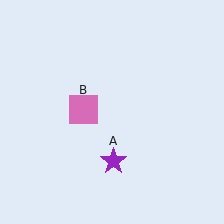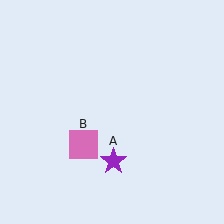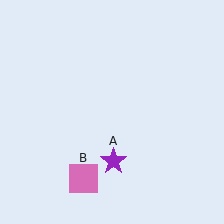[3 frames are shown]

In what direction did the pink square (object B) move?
The pink square (object B) moved down.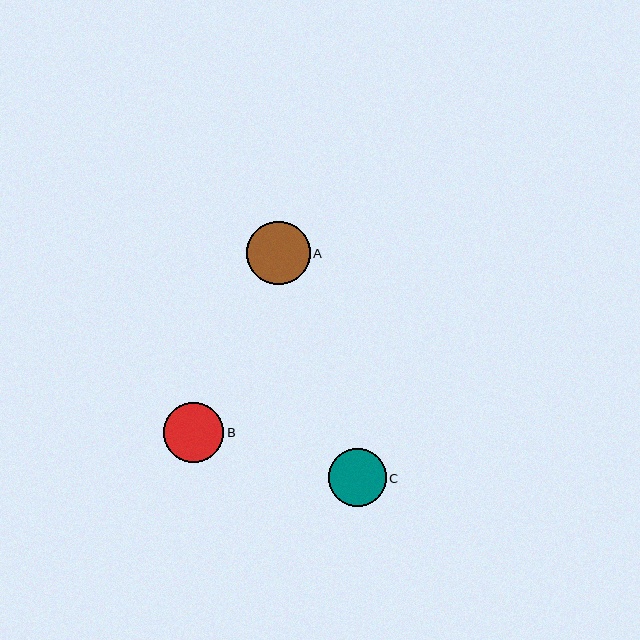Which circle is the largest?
Circle A is the largest with a size of approximately 63 pixels.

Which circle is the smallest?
Circle C is the smallest with a size of approximately 58 pixels.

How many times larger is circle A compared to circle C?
Circle A is approximately 1.1 times the size of circle C.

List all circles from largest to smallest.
From largest to smallest: A, B, C.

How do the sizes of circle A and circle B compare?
Circle A and circle B are approximately the same size.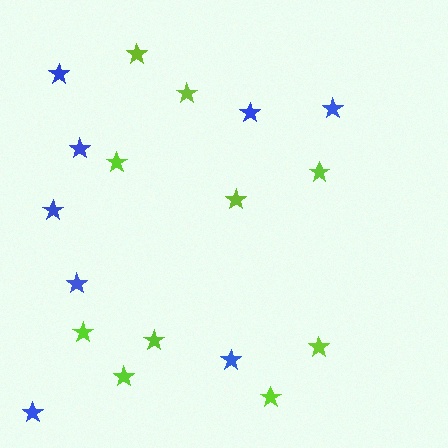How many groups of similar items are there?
There are 2 groups: one group of lime stars (10) and one group of blue stars (8).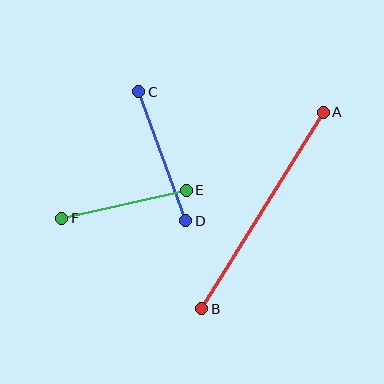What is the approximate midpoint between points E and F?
The midpoint is at approximately (124, 204) pixels.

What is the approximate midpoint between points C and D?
The midpoint is at approximately (162, 156) pixels.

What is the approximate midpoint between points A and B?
The midpoint is at approximately (263, 211) pixels.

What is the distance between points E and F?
The distance is approximately 128 pixels.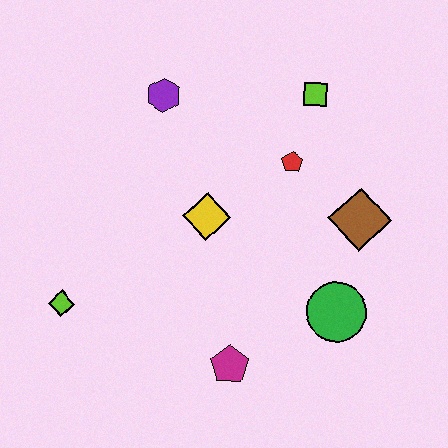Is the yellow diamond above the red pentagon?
No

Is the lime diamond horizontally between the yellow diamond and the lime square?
No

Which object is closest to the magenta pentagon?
The green circle is closest to the magenta pentagon.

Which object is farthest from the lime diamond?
The lime square is farthest from the lime diamond.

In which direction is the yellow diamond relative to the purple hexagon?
The yellow diamond is below the purple hexagon.